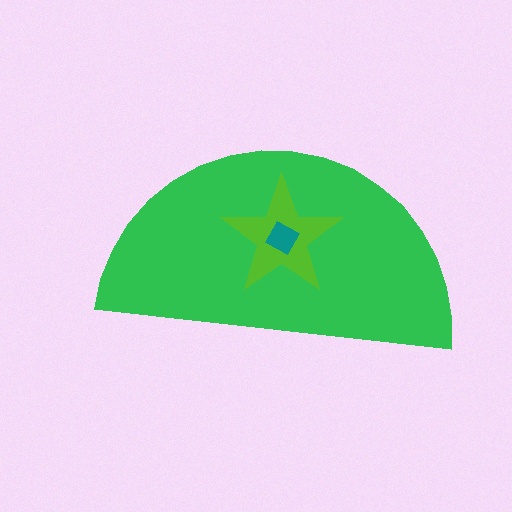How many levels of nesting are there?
3.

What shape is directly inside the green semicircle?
The lime star.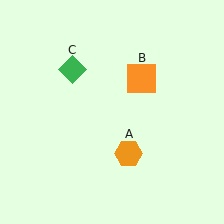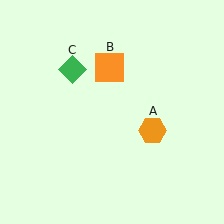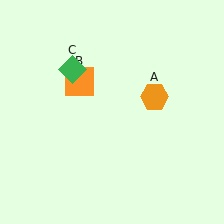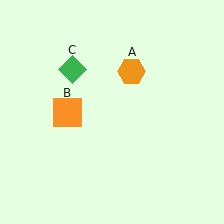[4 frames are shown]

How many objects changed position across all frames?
2 objects changed position: orange hexagon (object A), orange square (object B).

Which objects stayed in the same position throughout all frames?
Green diamond (object C) remained stationary.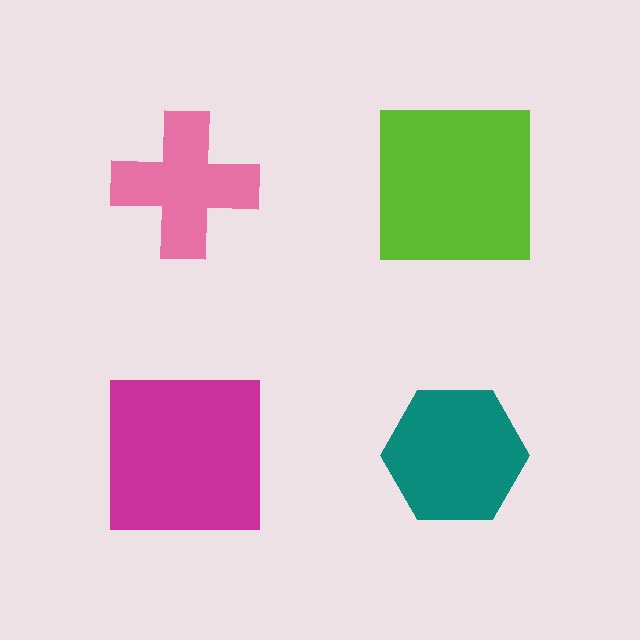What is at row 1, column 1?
A pink cross.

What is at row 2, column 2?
A teal hexagon.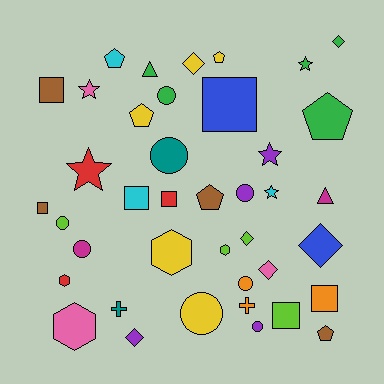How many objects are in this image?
There are 40 objects.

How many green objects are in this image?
There are 5 green objects.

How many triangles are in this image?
There are 2 triangles.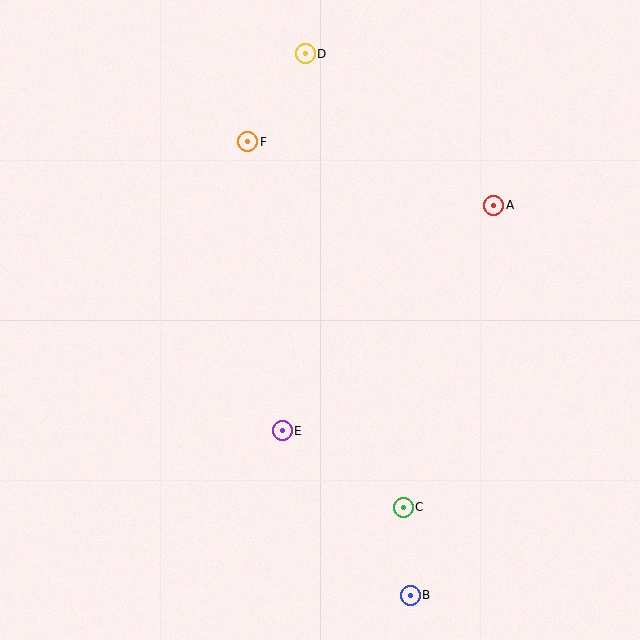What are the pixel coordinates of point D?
Point D is at (305, 54).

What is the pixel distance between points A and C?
The distance between A and C is 315 pixels.